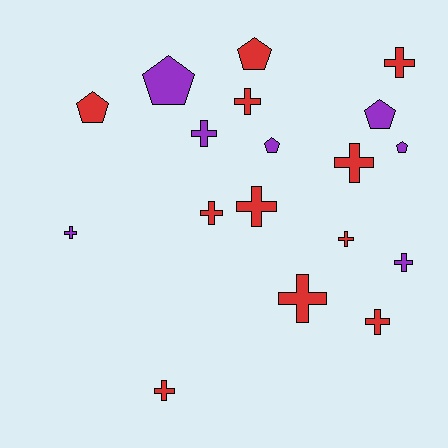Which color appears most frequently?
Red, with 11 objects.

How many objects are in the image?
There are 18 objects.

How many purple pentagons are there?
There are 4 purple pentagons.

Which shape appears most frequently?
Cross, with 12 objects.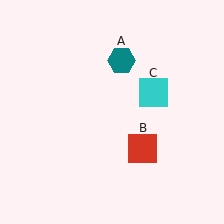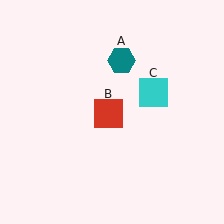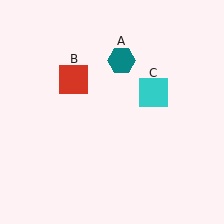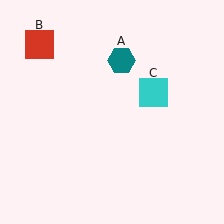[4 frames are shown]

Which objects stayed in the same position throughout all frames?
Teal hexagon (object A) and cyan square (object C) remained stationary.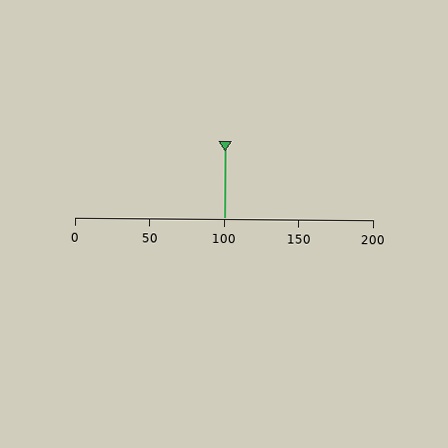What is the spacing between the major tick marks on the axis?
The major ticks are spaced 50 apart.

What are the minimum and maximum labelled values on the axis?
The axis runs from 0 to 200.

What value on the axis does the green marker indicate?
The marker indicates approximately 100.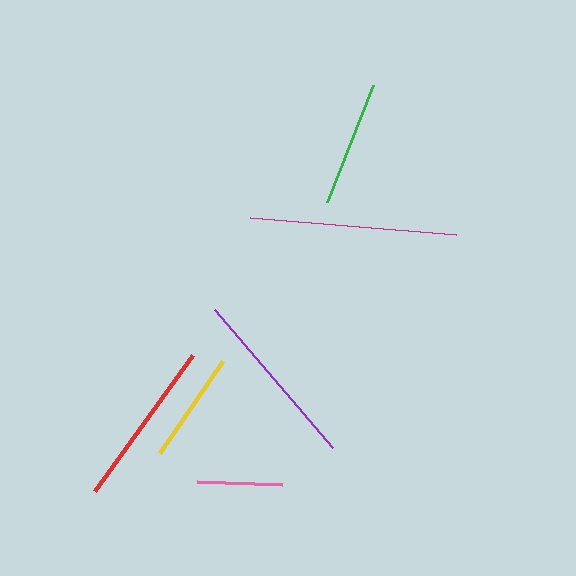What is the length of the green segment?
The green segment is approximately 126 pixels long.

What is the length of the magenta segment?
The magenta segment is approximately 207 pixels long.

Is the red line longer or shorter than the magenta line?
The magenta line is longer than the red line.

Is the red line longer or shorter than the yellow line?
The red line is longer than the yellow line.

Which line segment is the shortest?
The pink line is the shortest at approximately 86 pixels.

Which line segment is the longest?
The magenta line is the longest at approximately 207 pixels.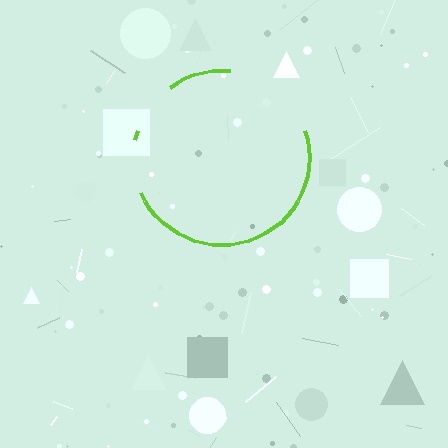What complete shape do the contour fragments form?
The contour fragments form a circle.